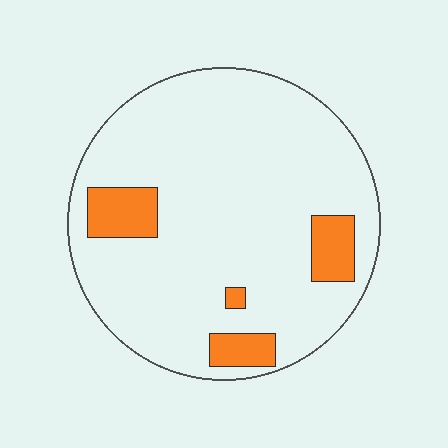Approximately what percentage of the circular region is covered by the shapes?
Approximately 10%.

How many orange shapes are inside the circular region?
4.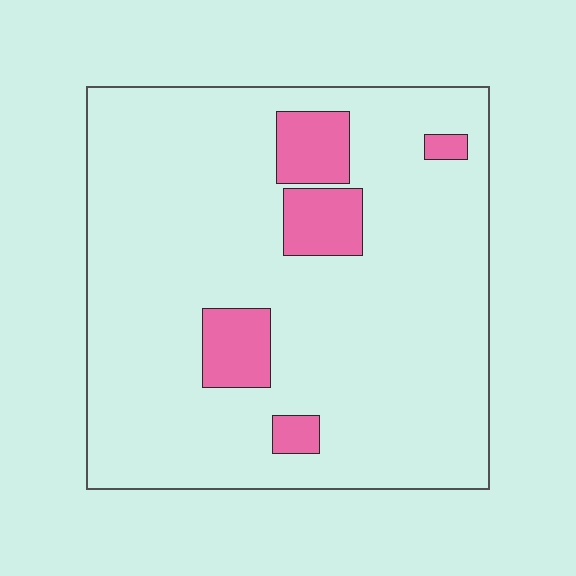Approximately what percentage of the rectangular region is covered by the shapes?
Approximately 10%.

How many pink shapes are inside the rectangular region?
5.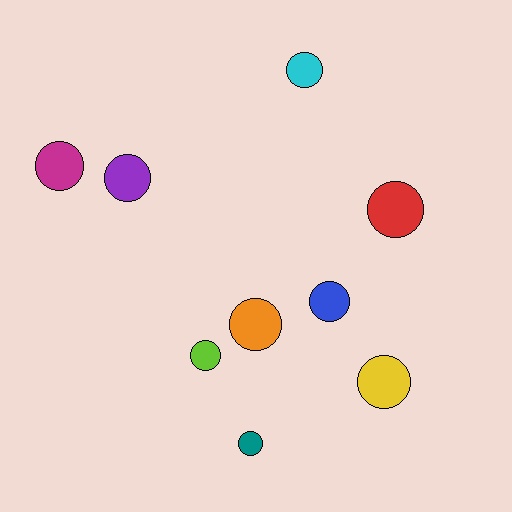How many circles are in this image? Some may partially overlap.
There are 9 circles.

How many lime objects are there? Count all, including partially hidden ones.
There is 1 lime object.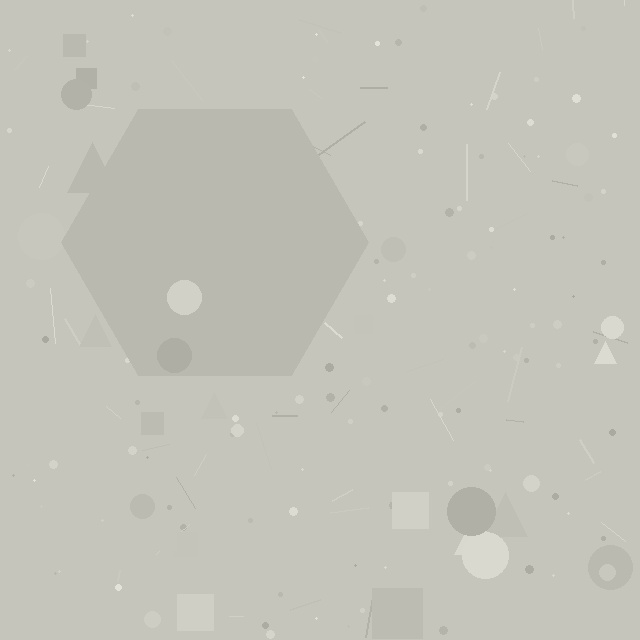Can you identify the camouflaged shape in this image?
The camouflaged shape is a hexagon.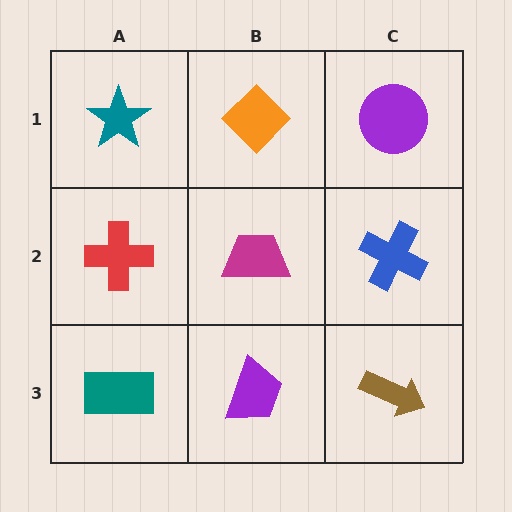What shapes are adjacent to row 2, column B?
An orange diamond (row 1, column B), a purple trapezoid (row 3, column B), a red cross (row 2, column A), a blue cross (row 2, column C).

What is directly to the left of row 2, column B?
A red cross.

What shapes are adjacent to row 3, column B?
A magenta trapezoid (row 2, column B), a teal rectangle (row 3, column A), a brown arrow (row 3, column C).